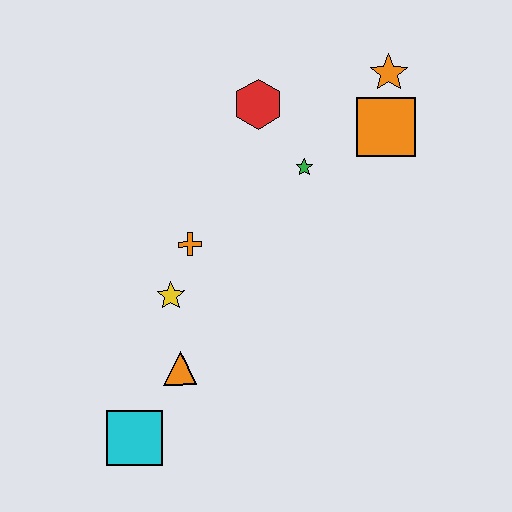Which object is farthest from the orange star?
The cyan square is farthest from the orange star.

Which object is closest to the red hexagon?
The green star is closest to the red hexagon.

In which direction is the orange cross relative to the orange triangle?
The orange cross is above the orange triangle.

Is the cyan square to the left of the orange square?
Yes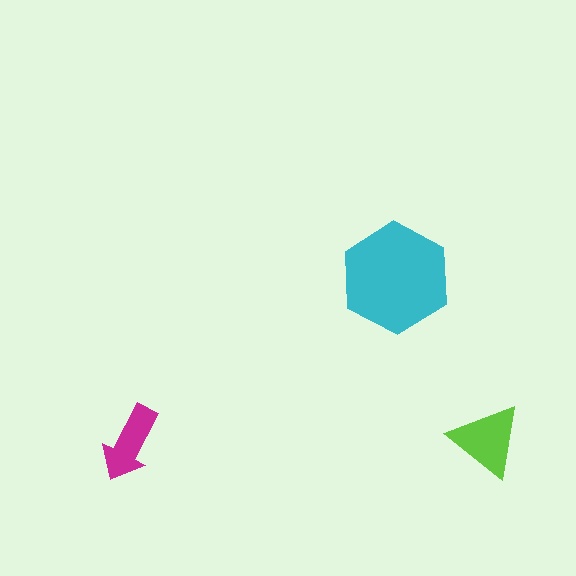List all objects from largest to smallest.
The cyan hexagon, the lime triangle, the magenta arrow.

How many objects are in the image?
There are 3 objects in the image.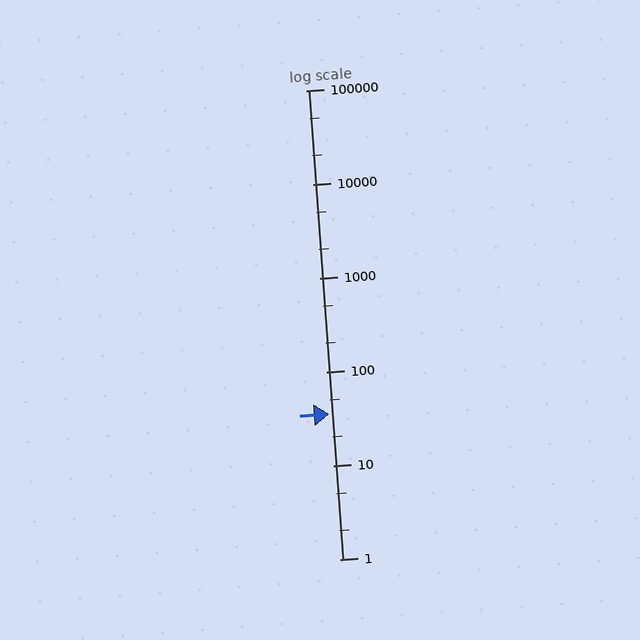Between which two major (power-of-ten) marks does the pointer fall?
The pointer is between 10 and 100.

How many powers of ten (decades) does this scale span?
The scale spans 5 decades, from 1 to 100000.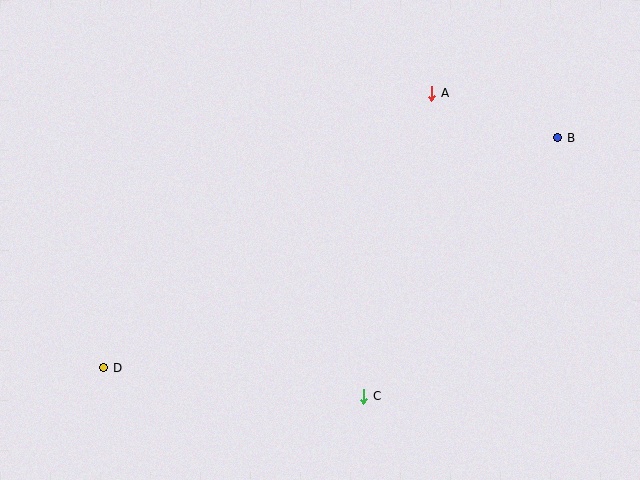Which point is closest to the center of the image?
Point C at (364, 396) is closest to the center.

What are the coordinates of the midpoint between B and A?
The midpoint between B and A is at (495, 116).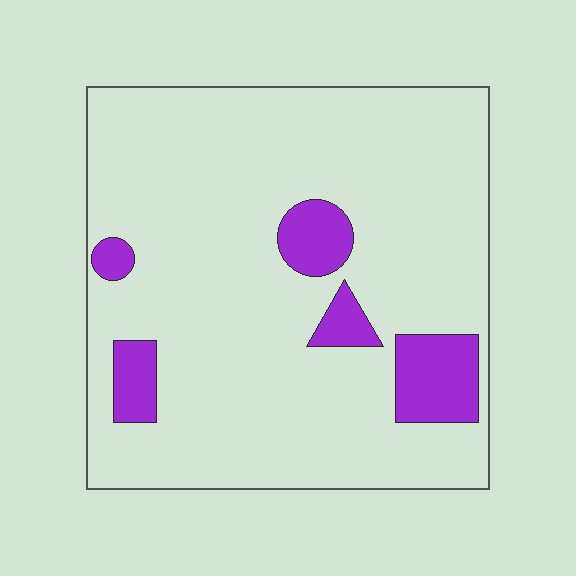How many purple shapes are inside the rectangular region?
5.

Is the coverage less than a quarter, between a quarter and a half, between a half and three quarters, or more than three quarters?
Less than a quarter.